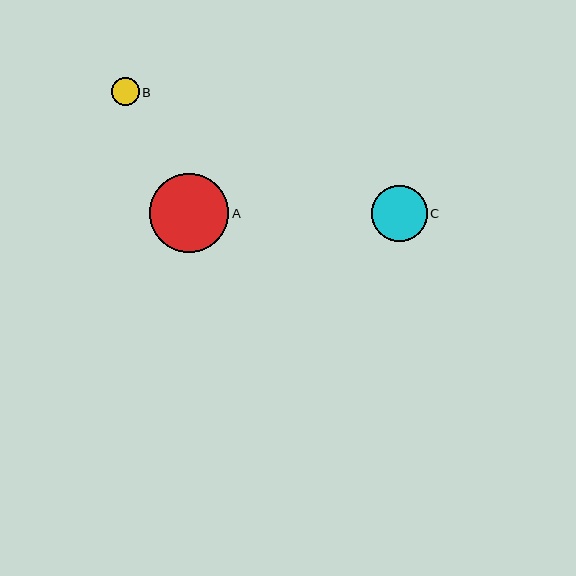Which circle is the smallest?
Circle B is the smallest with a size of approximately 27 pixels.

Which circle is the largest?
Circle A is the largest with a size of approximately 79 pixels.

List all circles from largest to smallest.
From largest to smallest: A, C, B.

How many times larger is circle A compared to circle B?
Circle A is approximately 2.9 times the size of circle B.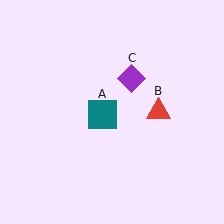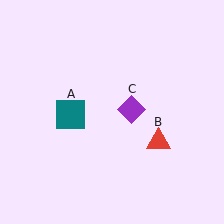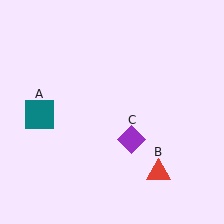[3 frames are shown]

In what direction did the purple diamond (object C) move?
The purple diamond (object C) moved down.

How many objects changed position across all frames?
3 objects changed position: teal square (object A), red triangle (object B), purple diamond (object C).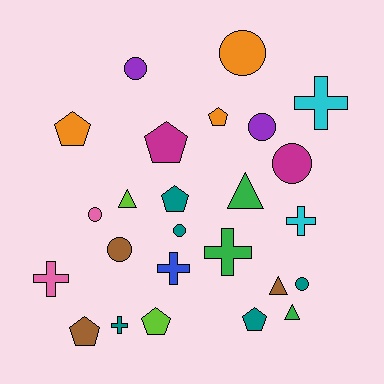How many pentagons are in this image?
There are 7 pentagons.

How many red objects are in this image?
There are no red objects.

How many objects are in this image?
There are 25 objects.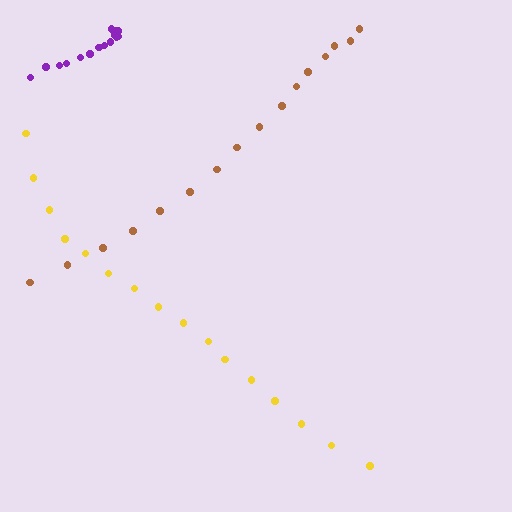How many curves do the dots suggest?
There are 3 distinct paths.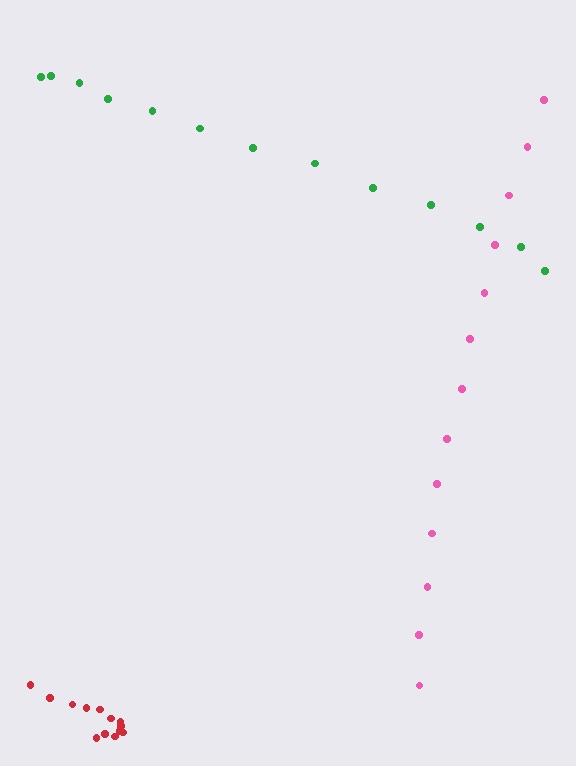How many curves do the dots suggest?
There are 3 distinct paths.